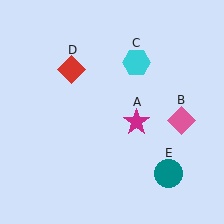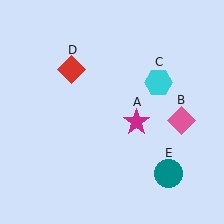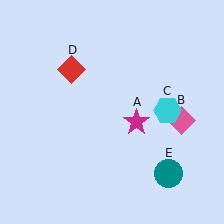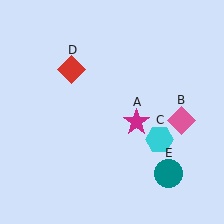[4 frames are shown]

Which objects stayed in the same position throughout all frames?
Magenta star (object A) and pink diamond (object B) and red diamond (object D) and teal circle (object E) remained stationary.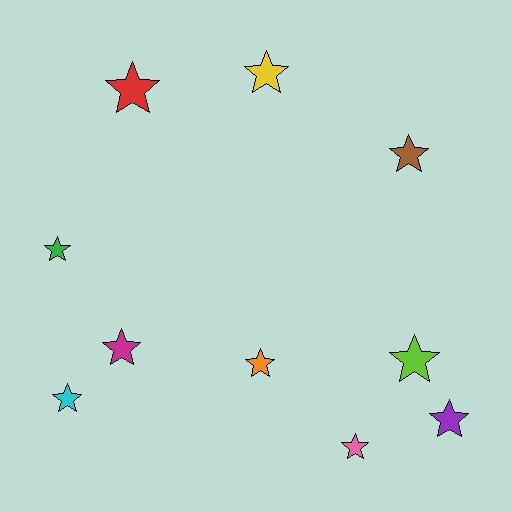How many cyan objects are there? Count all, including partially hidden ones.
There is 1 cyan object.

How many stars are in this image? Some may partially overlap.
There are 10 stars.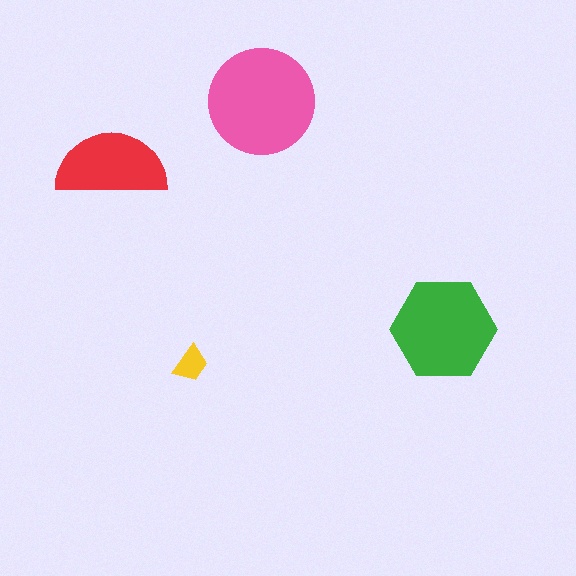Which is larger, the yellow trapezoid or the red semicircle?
The red semicircle.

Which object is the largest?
The pink circle.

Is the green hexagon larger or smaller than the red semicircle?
Larger.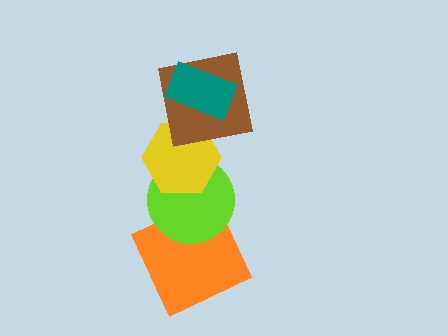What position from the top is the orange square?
The orange square is 5th from the top.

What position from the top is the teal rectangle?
The teal rectangle is 1st from the top.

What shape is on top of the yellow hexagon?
The brown square is on top of the yellow hexagon.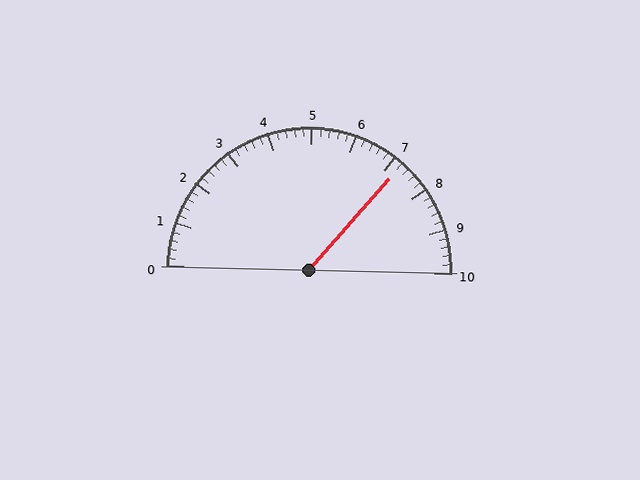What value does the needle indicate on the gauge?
The needle indicates approximately 7.2.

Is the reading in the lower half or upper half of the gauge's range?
The reading is in the upper half of the range (0 to 10).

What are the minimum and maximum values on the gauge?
The gauge ranges from 0 to 10.